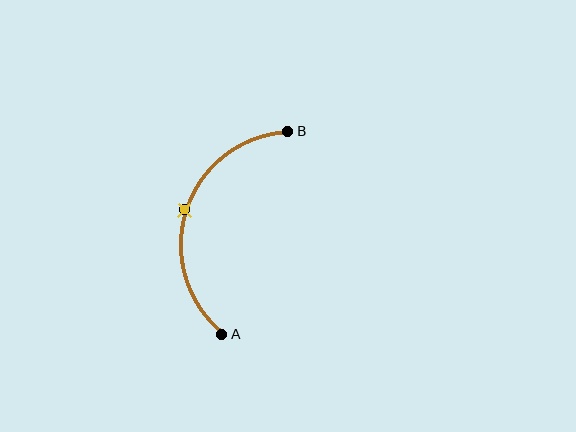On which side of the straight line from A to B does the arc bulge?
The arc bulges to the left of the straight line connecting A and B.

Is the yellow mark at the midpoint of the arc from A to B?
Yes. The yellow mark lies on the arc at equal arc-length from both A and B — it is the arc midpoint.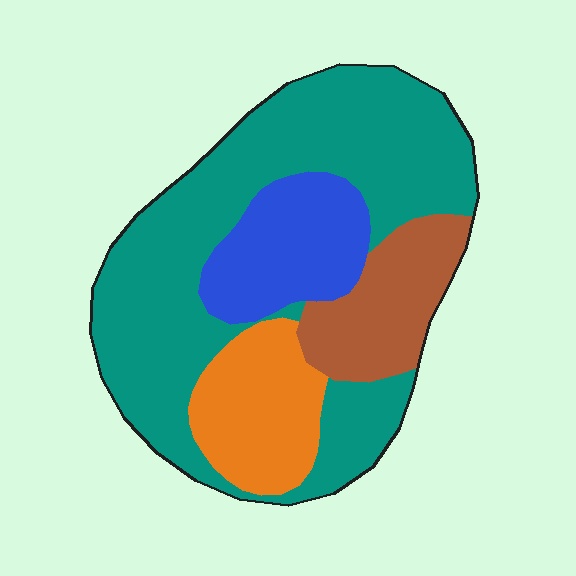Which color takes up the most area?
Teal, at roughly 55%.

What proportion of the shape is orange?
Orange takes up about one sixth (1/6) of the shape.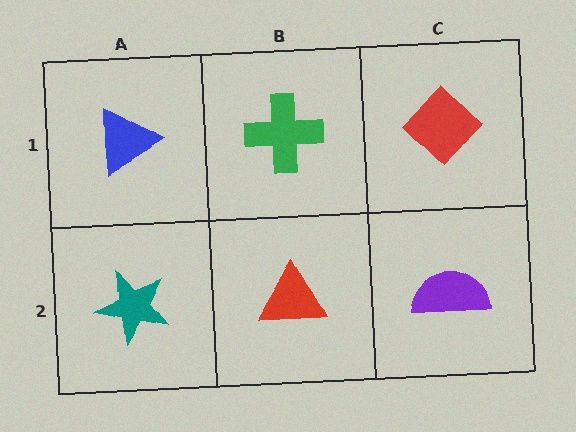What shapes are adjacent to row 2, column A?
A blue triangle (row 1, column A), a red triangle (row 2, column B).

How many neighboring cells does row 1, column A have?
2.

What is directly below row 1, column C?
A purple semicircle.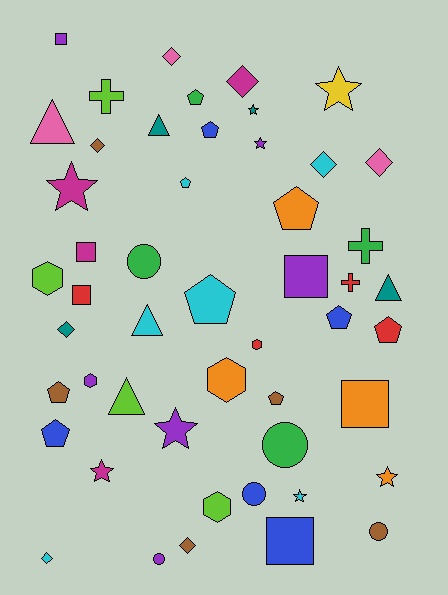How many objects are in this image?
There are 50 objects.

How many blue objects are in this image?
There are 5 blue objects.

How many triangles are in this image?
There are 5 triangles.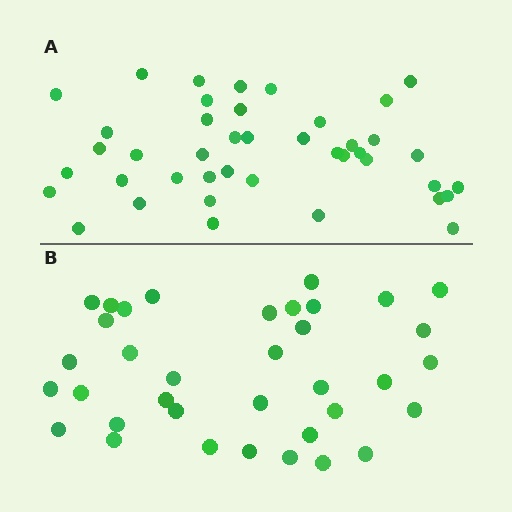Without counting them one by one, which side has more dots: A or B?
Region A (the top region) has more dots.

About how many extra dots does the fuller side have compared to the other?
Region A has about 6 more dots than region B.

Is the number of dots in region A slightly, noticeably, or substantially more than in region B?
Region A has only slightly more — the two regions are fairly close. The ratio is roughly 1.2 to 1.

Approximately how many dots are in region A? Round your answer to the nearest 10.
About 40 dots. (The exact count is 42, which rounds to 40.)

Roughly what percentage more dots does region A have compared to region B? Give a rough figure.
About 15% more.